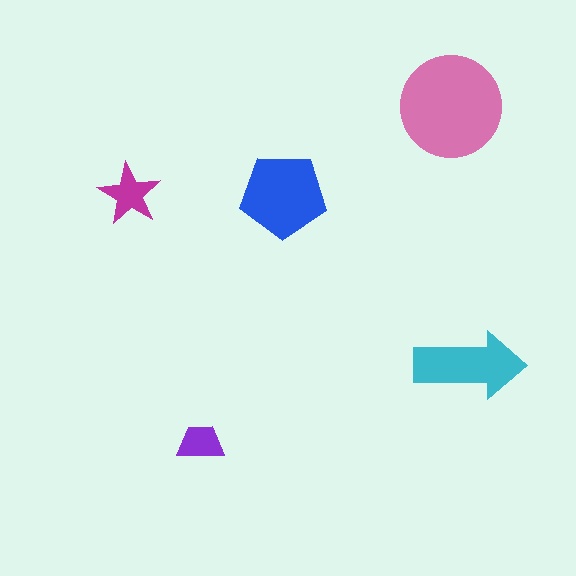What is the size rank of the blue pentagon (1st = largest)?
2nd.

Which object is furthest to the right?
The cyan arrow is rightmost.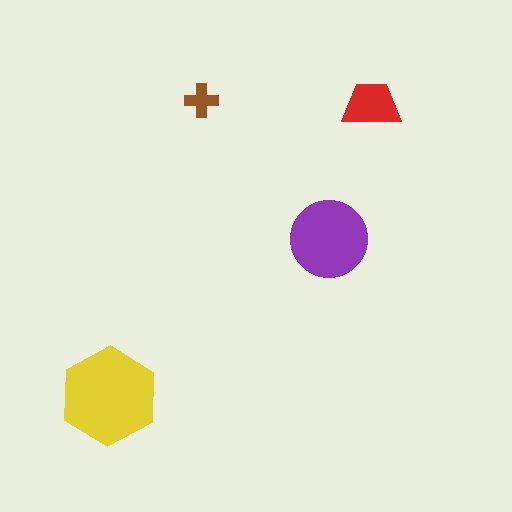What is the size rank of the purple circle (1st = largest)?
2nd.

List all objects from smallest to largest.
The brown cross, the red trapezoid, the purple circle, the yellow hexagon.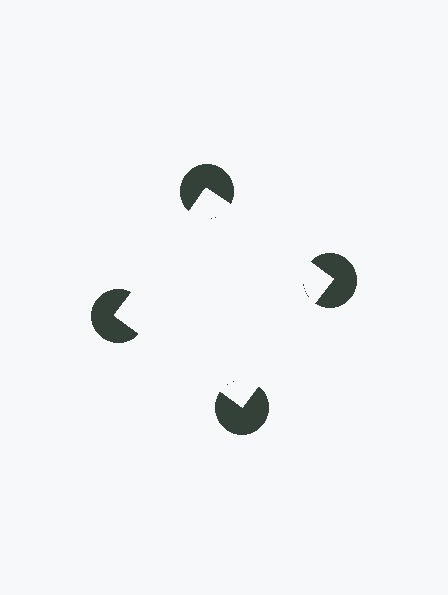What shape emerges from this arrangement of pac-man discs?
An illusory square — its edges are inferred from the aligned wedge cuts in the pac-man discs, not physically drawn.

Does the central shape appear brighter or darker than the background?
It typically appears slightly brighter than the background, even though no actual brightness change is drawn.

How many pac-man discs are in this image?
There are 4 — one at each vertex of the illusory square.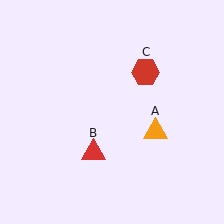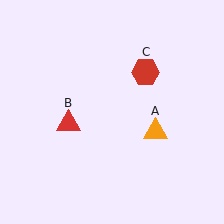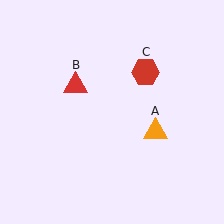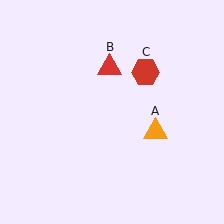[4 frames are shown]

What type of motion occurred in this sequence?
The red triangle (object B) rotated clockwise around the center of the scene.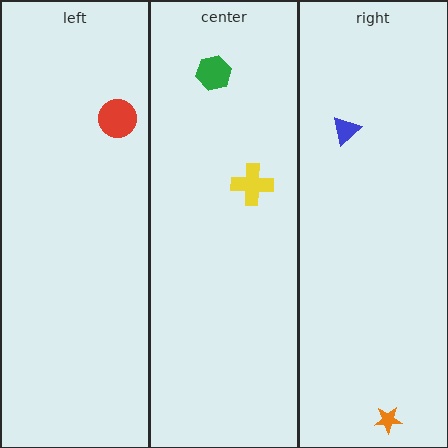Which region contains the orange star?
The right region.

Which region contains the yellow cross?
The center region.